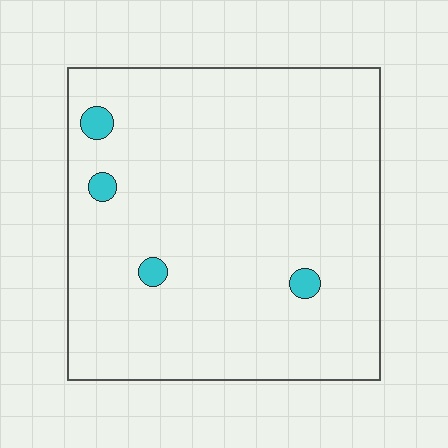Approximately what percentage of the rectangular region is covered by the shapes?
Approximately 5%.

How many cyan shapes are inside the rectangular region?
4.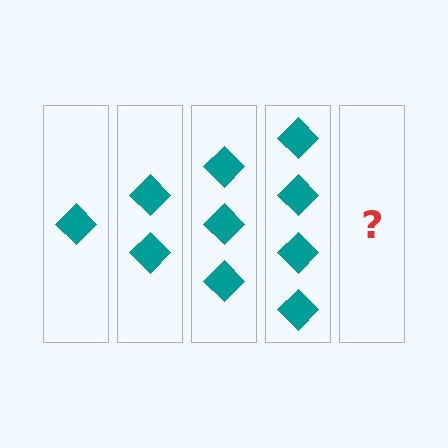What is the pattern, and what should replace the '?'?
The pattern is that each step adds one more diamond. The '?' should be 5 diamonds.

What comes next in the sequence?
The next element should be 5 diamonds.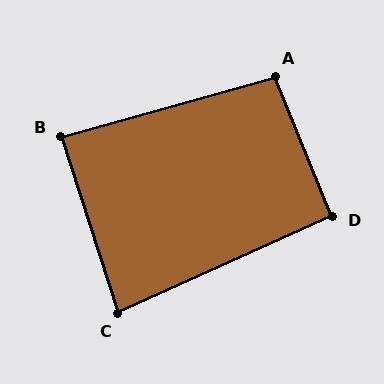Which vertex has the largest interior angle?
A, at approximately 96 degrees.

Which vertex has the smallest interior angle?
C, at approximately 84 degrees.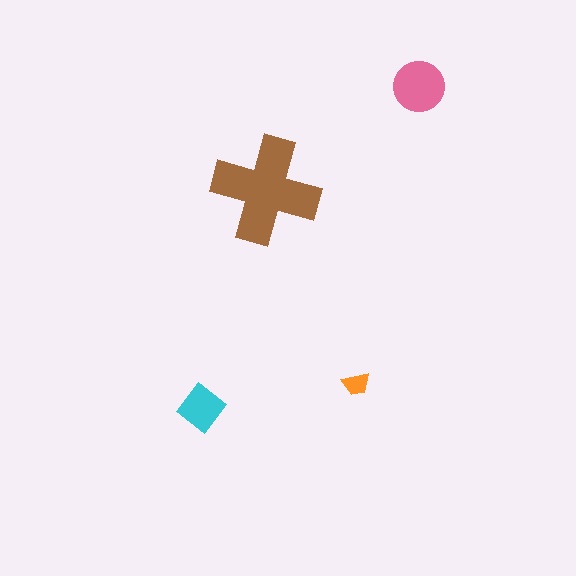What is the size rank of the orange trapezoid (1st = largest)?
4th.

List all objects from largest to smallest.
The brown cross, the pink circle, the cyan diamond, the orange trapezoid.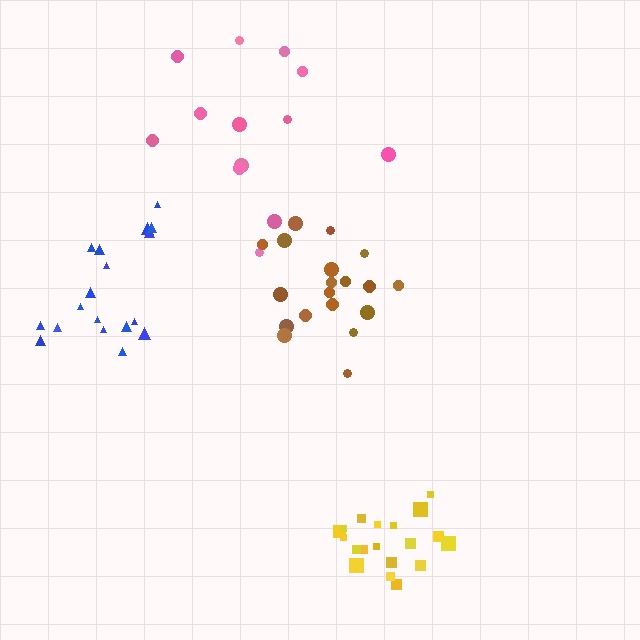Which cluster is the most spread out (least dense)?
Pink.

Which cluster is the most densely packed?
Yellow.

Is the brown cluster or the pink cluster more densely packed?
Brown.